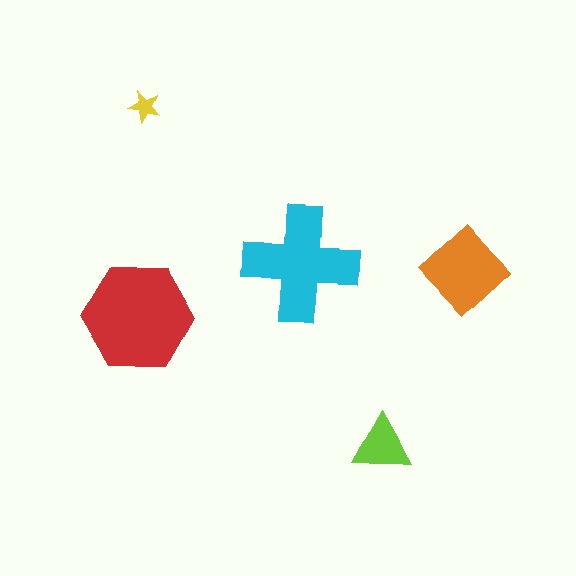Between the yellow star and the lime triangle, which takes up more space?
The lime triangle.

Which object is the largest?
The red hexagon.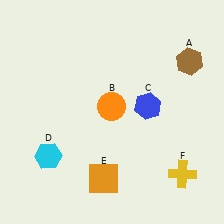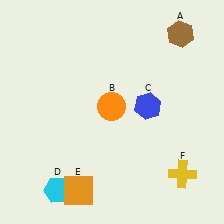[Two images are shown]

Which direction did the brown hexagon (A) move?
The brown hexagon (A) moved up.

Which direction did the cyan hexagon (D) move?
The cyan hexagon (D) moved down.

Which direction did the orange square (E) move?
The orange square (E) moved left.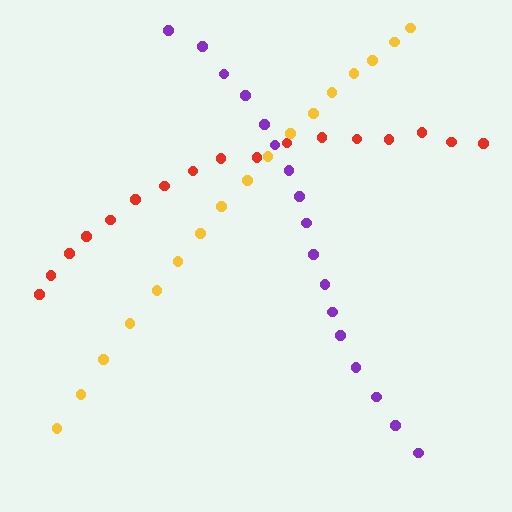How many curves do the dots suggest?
There are 3 distinct paths.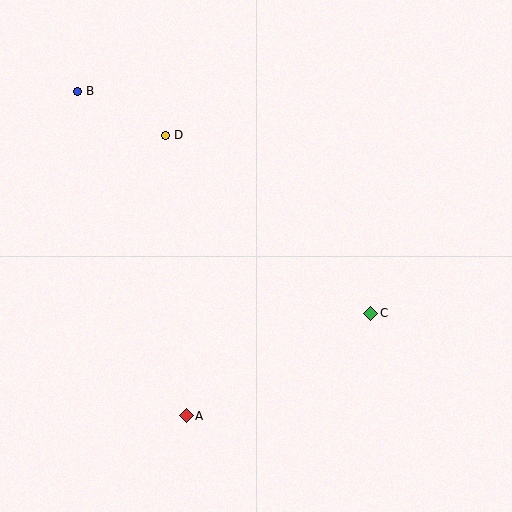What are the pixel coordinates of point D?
Point D is at (165, 135).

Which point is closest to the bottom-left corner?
Point A is closest to the bottom-left corner.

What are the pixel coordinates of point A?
Point A is at (186, 416).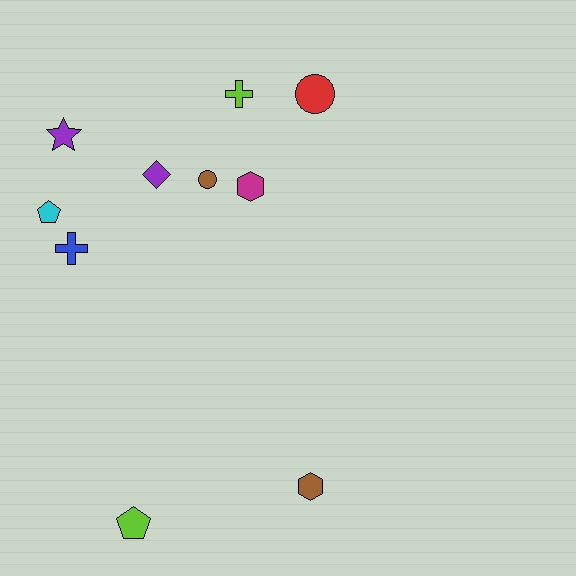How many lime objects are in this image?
There are 2 lime objects.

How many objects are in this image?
There are 10 objects.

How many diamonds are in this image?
There is 1 diamond.